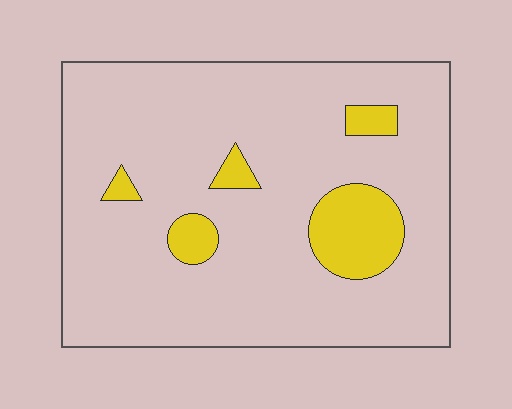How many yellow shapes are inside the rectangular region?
5.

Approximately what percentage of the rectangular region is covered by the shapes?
Approximately 10%.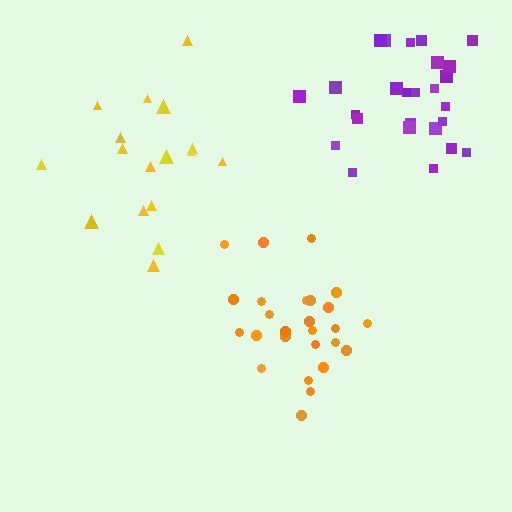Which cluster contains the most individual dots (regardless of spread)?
Purple (26).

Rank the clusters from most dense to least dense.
orange, purple, yellow.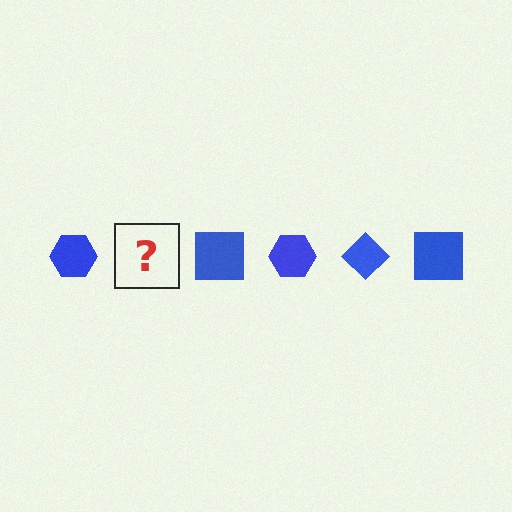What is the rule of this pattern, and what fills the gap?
The rule is that the pattern cycles through hexagon, diamond, square shapes in blue. The gap should be filled with a blue diamond.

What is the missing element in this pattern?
The missing element is a blue diamond.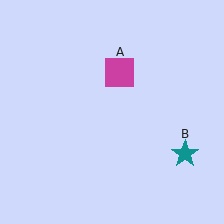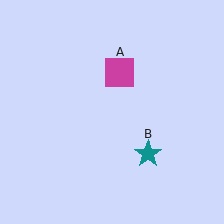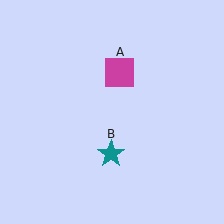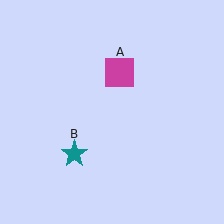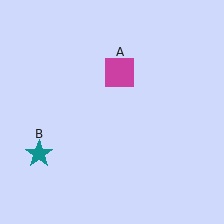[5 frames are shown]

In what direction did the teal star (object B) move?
The teal star (object B) moved left.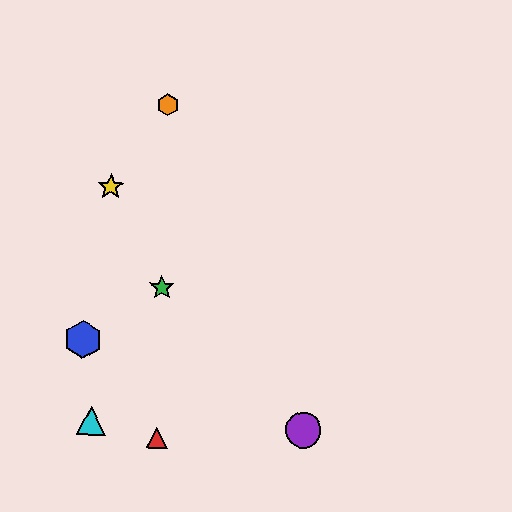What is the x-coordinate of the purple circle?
The purple circle is at x≈303.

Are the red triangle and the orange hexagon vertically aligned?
Yes, both are at x≈157.